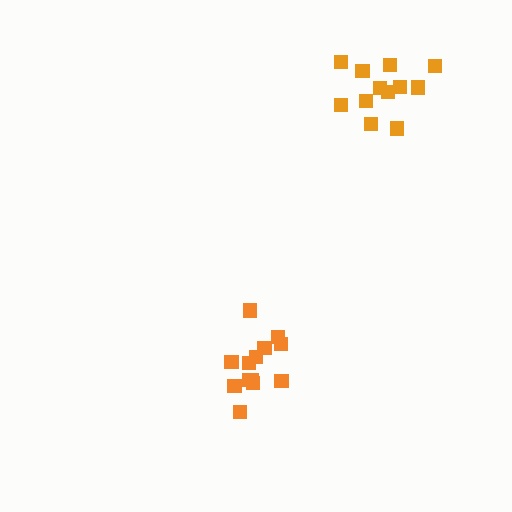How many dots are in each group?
Group 1: 12 dots, Group 2: 13 dots (25 total).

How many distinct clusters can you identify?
There are 2 distinct clusters.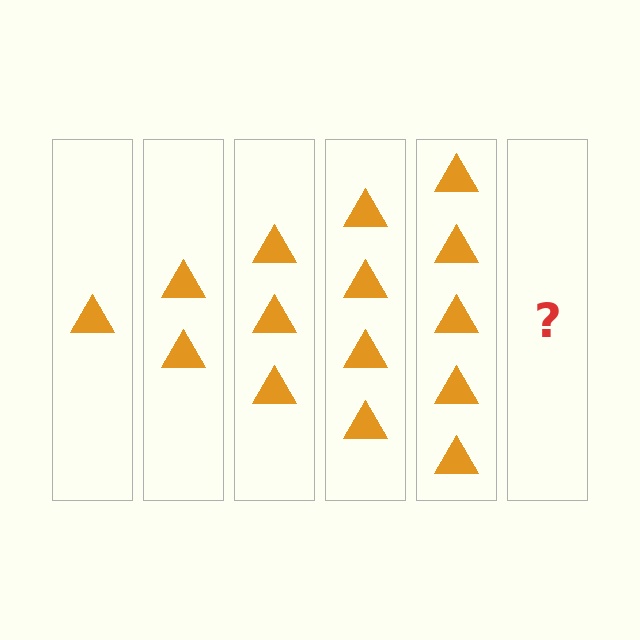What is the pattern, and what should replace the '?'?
The pattern is that each step adds one more triangle. The '?' should be 6 triangles.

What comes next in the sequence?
The next element should be 6 triangles.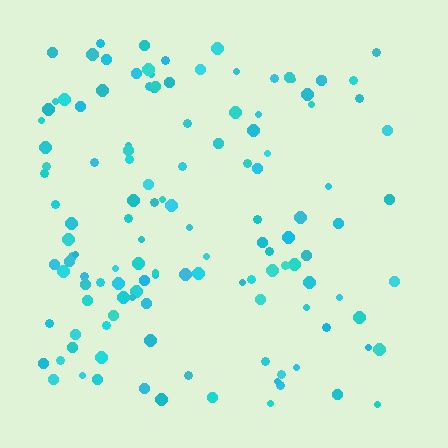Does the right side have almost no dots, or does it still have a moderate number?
Still a moderate number, just noticeably fewer than the left.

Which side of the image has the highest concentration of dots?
The left.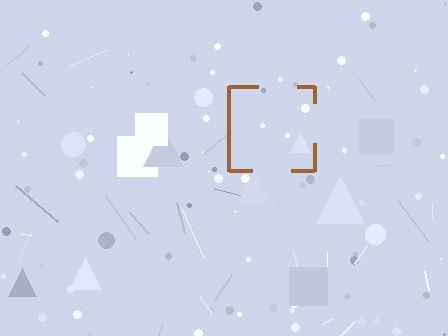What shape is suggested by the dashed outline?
The dashed outline suggests a square.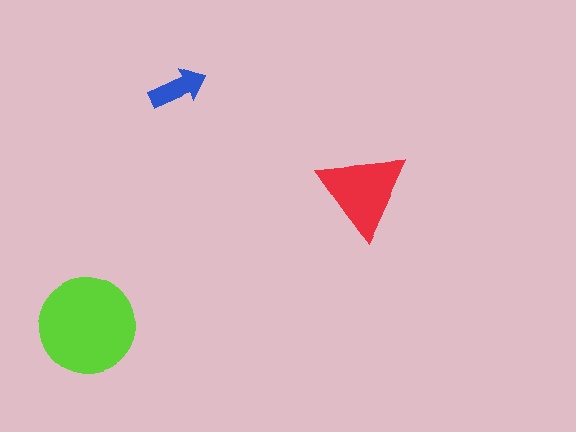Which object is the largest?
The lime circle.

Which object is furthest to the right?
The red triangle is rightmost.